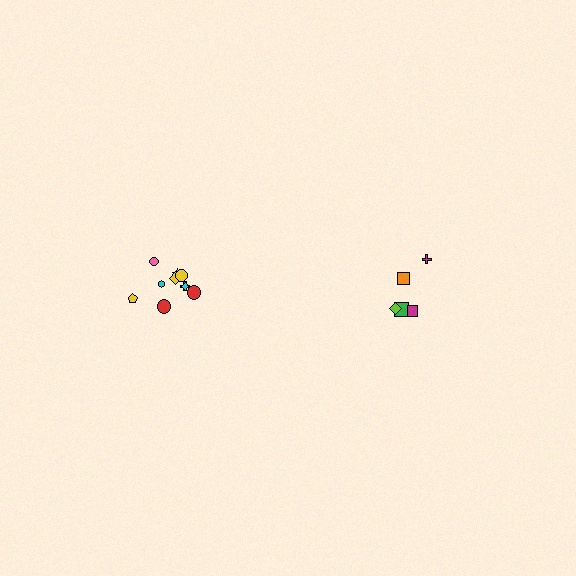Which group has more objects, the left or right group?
The left group.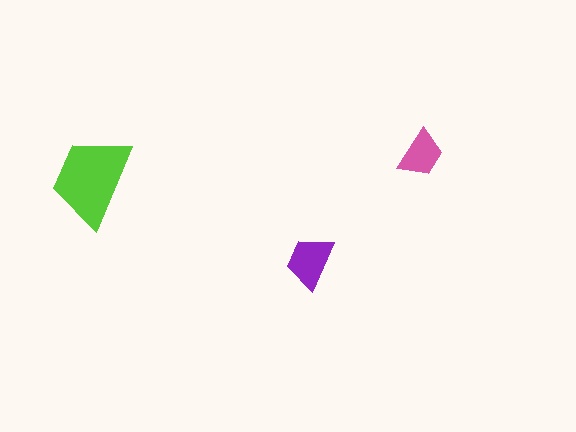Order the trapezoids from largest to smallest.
the lime one, the purple one, the pink one.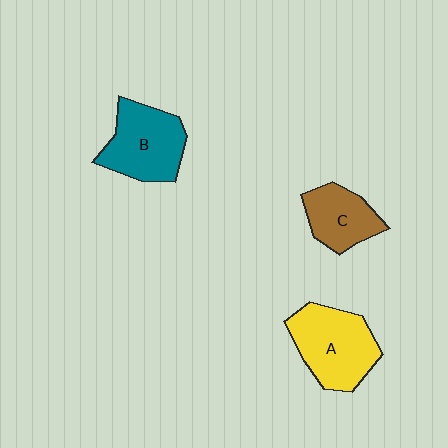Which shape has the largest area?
Shape A (yellow).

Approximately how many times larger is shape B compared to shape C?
Approximately 1.4 times.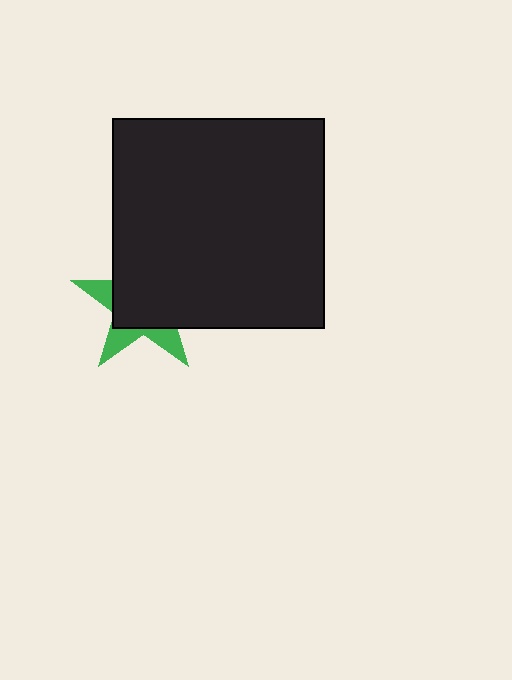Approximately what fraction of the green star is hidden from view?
Roughly 68% of the green star is hidden behind the black rectangle.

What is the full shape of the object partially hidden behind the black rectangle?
The partially hidden object is a green star.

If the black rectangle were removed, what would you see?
You would see the complete green star.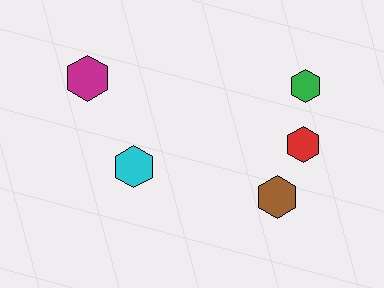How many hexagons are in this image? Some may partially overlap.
There are 5 hexagons.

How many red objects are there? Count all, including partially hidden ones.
There is 1 red object.